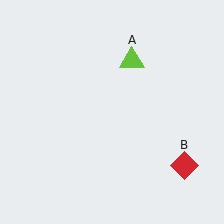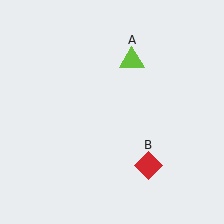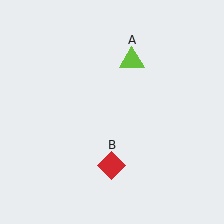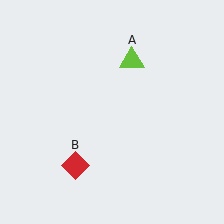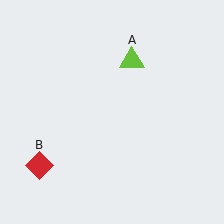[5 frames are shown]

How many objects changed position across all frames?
1 object changed position: red diamond (object B).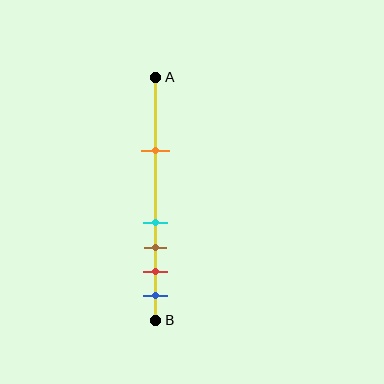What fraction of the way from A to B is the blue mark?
The blue mark is approximately 90% (0.9) of the way from A to B.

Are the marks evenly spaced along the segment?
No, the marks are not evenly spaced.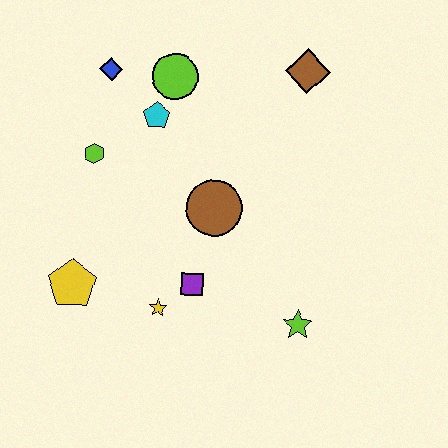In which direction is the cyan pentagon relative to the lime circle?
The cyan pentagon is below the lime circle.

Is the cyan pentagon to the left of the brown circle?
Yes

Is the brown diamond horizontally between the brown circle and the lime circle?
No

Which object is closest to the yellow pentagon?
The yellow star is closest to the yellow pentagon.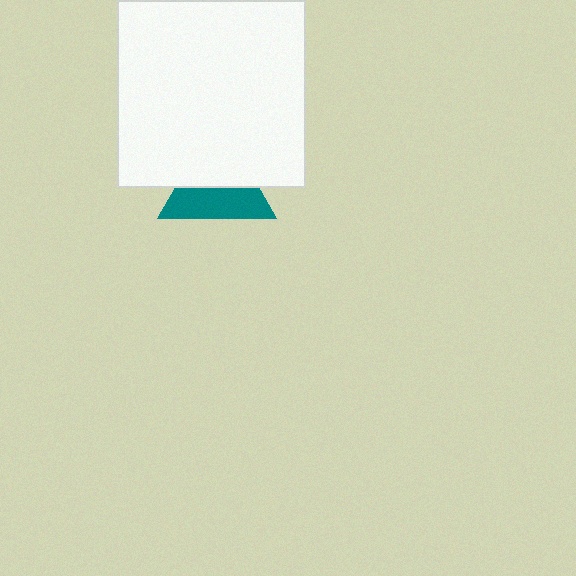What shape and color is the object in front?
The object in front is a white square.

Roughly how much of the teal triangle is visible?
About half of it is visible (roughly 52%).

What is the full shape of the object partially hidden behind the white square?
The partially hidden object is a teal triangle.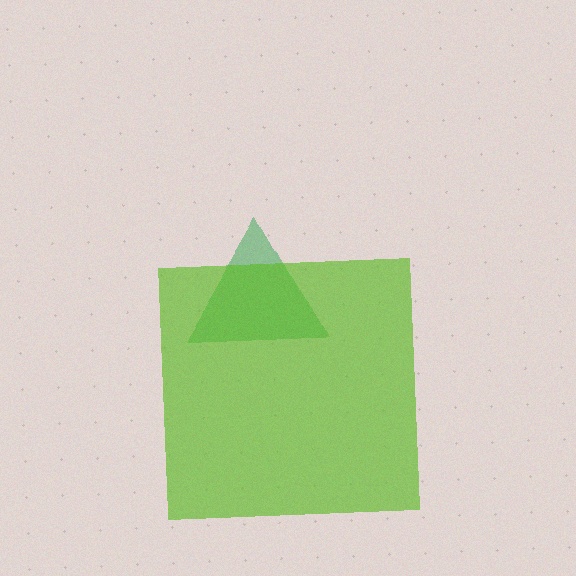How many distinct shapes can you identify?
There are 2 distinct shapes: a green triangle, a lime square.